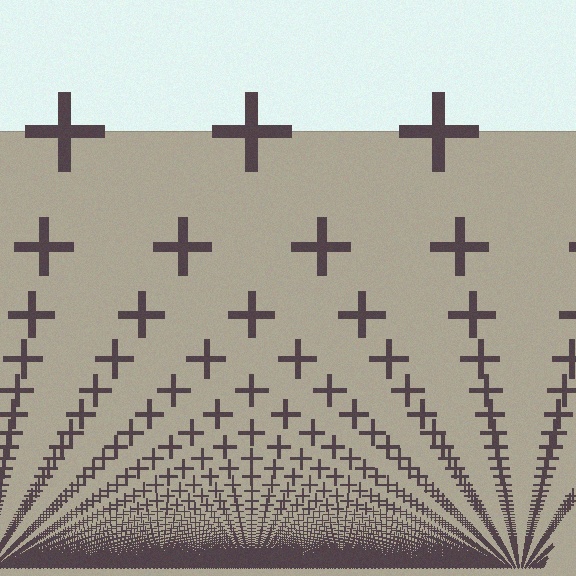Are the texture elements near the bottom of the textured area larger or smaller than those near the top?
Smaller. The gradient is inverted — elements near the bottom are smaller and denser.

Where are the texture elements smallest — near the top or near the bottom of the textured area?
Near the bottom.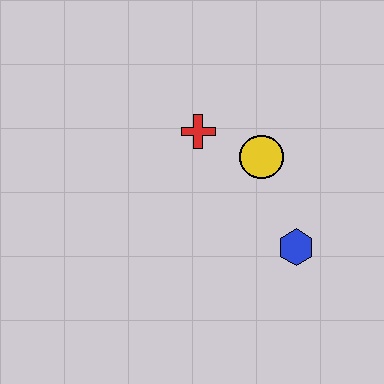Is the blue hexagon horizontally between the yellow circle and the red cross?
No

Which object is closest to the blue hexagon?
The yellow circle is closest to the blue hexagon.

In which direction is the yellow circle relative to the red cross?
The yellow circle is to the right of the red cross.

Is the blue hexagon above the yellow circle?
No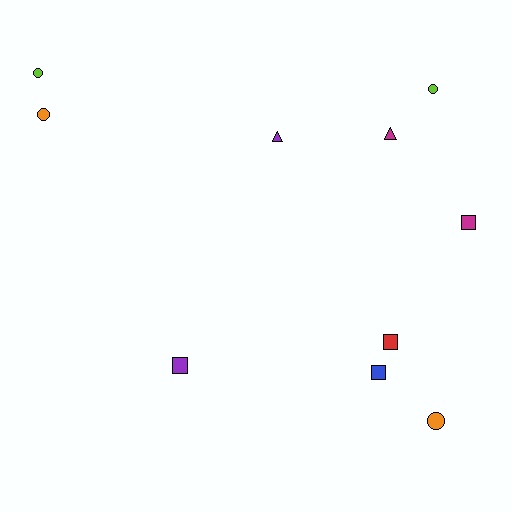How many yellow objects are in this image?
There are no yellow objects.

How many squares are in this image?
There are 4 squares.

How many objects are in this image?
There are 10 objects.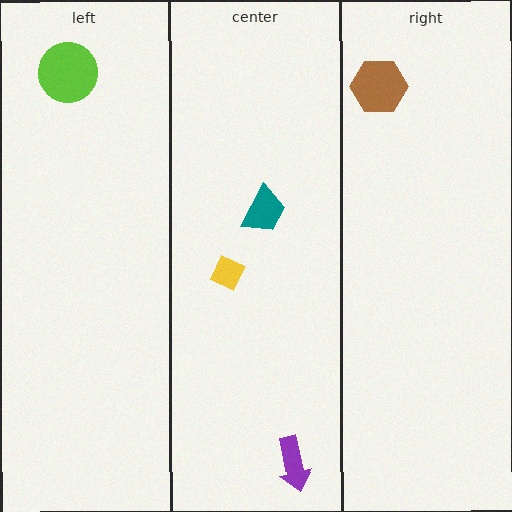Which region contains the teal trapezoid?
The center region.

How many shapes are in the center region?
3.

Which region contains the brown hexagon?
The right region.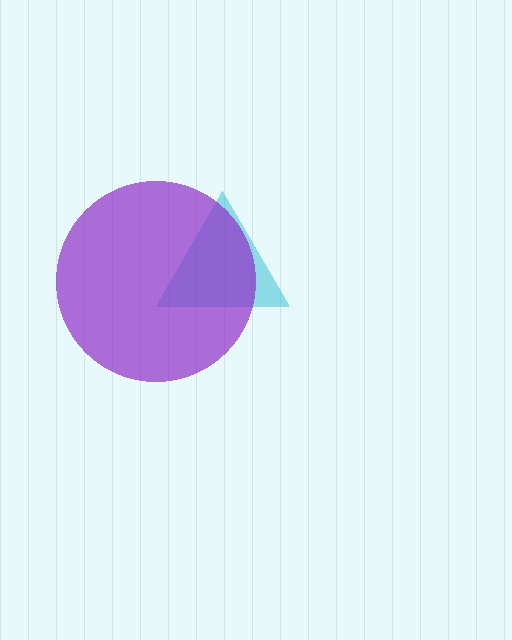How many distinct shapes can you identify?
There are 2 distinct shapes: a cyan triangle, a purple circle.